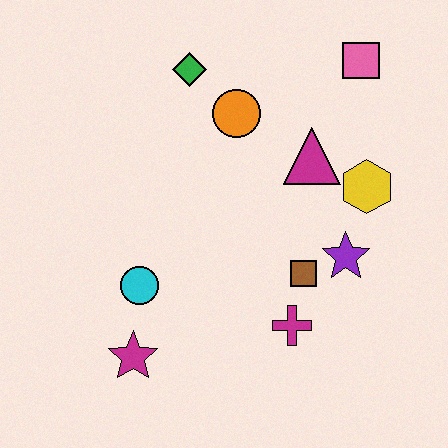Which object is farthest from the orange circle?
The magenta star is farthest from the orange circle.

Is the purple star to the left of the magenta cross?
No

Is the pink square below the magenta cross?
No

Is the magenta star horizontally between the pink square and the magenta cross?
No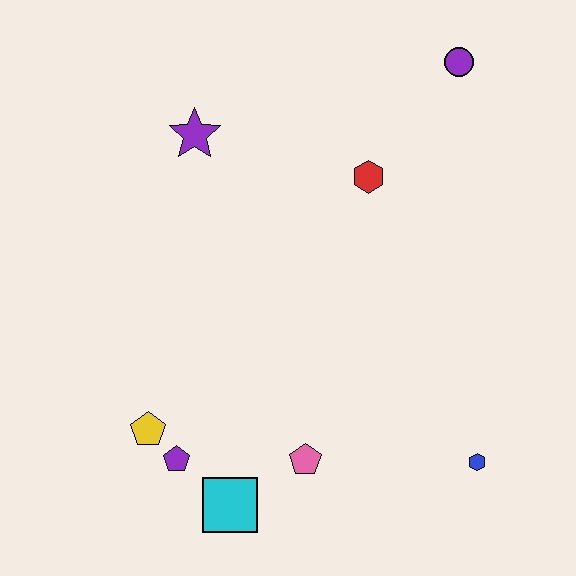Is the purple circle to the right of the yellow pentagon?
Yes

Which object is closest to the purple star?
The red hexagon is closest to the purple star.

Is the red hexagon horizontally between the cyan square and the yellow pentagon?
No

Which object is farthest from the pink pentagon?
The purple circle is farthest from the pink pentagon.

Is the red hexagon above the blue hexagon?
Yes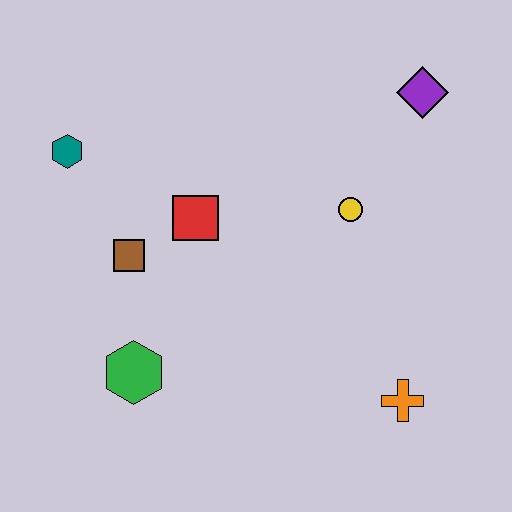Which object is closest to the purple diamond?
The yellow circle is closest to the purple diamond.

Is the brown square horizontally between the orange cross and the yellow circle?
No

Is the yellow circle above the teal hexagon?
No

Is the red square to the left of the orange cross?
Yes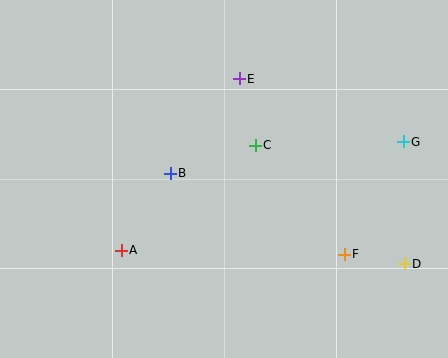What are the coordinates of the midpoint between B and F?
The midpoint between B and F is at (257, 214).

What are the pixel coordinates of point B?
Point B is at (170, 173).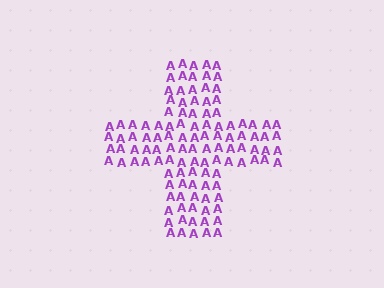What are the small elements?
The small elements are letter A's.